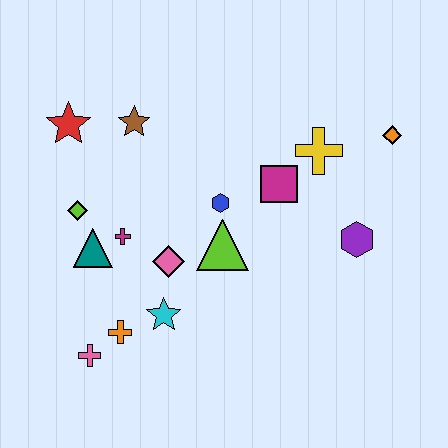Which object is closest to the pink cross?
The orange cross is closest to the pink cross.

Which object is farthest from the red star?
The orange diamond is farthest from the red star.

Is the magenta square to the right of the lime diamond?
Yes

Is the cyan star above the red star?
No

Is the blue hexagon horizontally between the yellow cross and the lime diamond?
Yes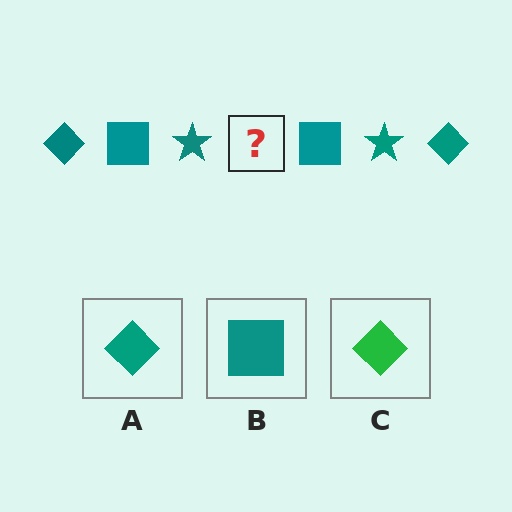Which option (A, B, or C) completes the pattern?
A.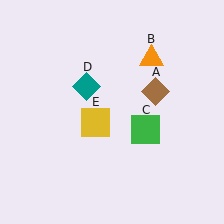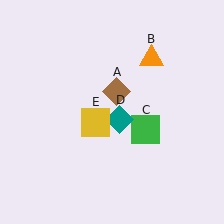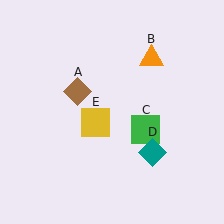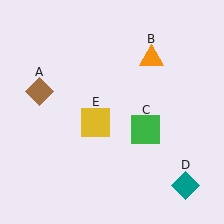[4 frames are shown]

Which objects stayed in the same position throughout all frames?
Orange triangle (object B) and green square (object C) and yellow square (object E) remained stationary.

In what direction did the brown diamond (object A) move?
The brown diamond (object A) moved left.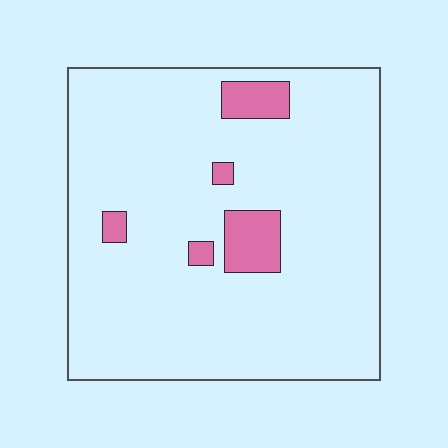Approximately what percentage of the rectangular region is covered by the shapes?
Approximately 10%.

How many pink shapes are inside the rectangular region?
5.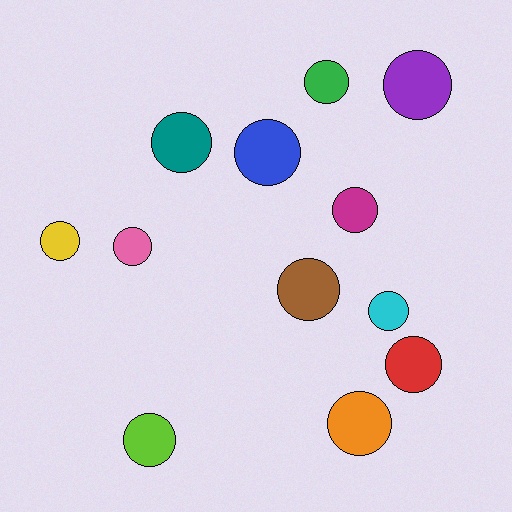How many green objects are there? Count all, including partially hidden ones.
There is 1 green object.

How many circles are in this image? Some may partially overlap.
There are 12 circles.